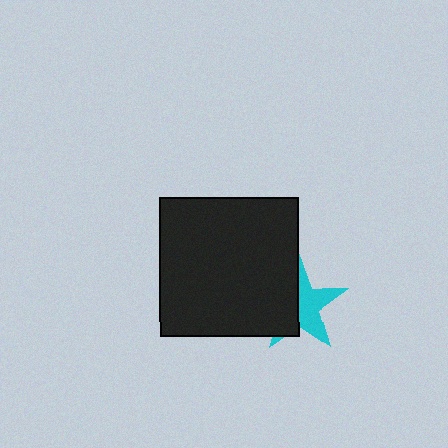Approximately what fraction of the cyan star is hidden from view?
Roughly 49% of the cyan star is hidden behind the black square.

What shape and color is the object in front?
The object in front is a black square.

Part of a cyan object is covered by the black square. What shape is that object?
It is a star.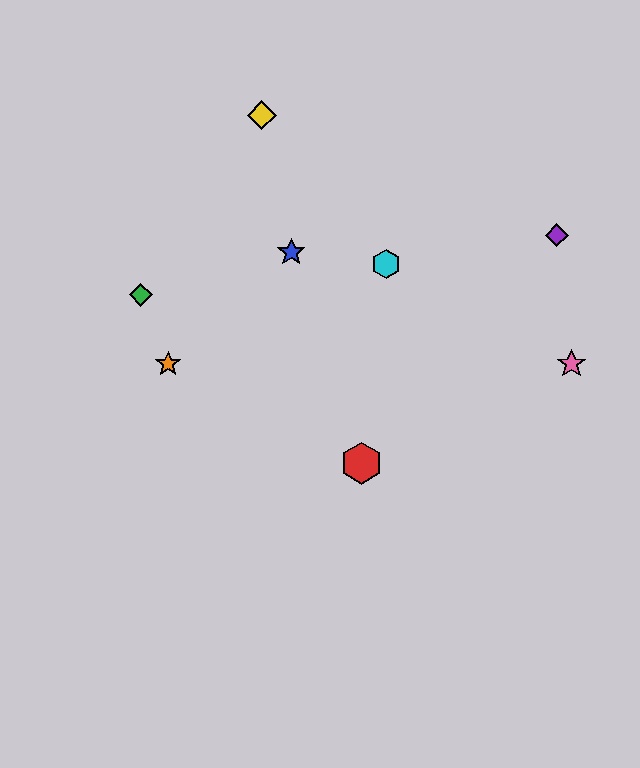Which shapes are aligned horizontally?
The orange star, the pink star are aligned horizontally.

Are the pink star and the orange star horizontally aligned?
Yes, both are at y≈364.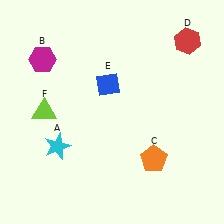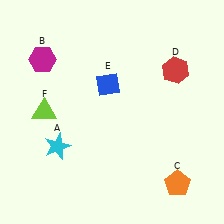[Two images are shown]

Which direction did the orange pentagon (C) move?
The orange pentagon (C) moved down.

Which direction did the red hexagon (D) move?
The red hexagon (D) moved down.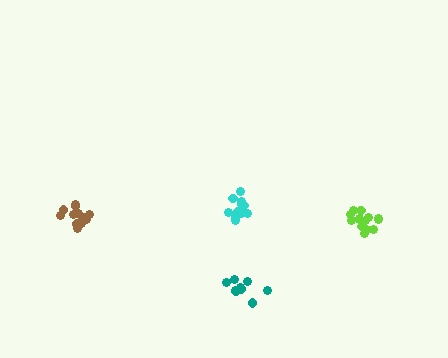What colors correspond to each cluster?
The clusters are colored: cyan, lime, brown, teal.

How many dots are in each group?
Group 1: 14 dots, Group 2: 14 dots, Group 3: 12 dots, Group 4: 9 dots (49 total).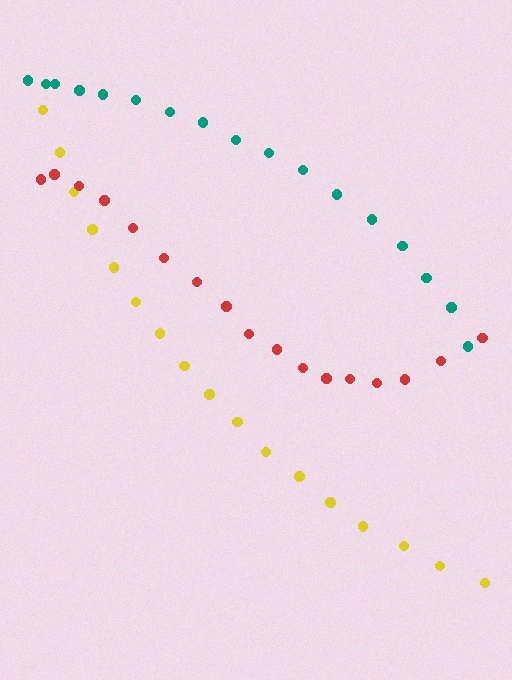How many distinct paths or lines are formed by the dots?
There are 3 distinct paths.